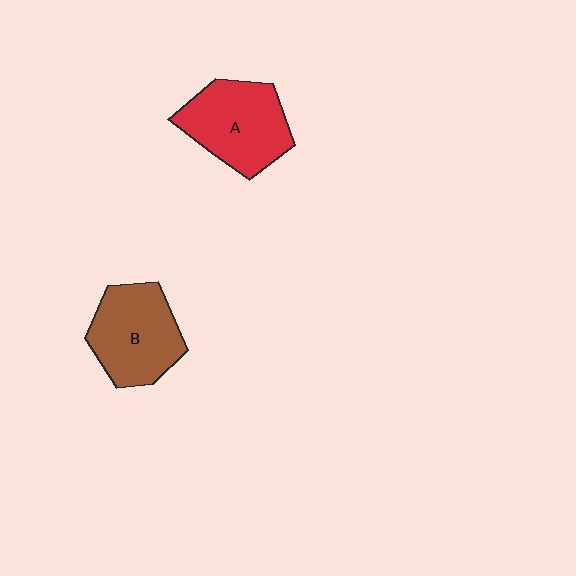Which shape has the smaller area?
Shape B (brown).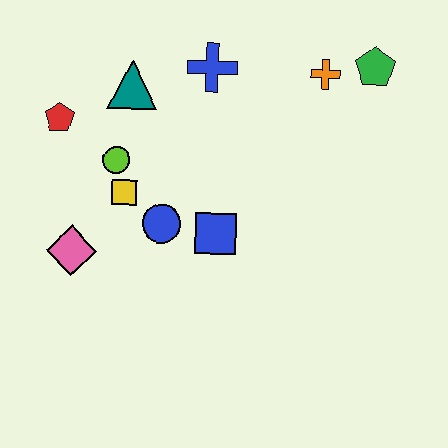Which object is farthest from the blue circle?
The green pentagon is farthest from the blue circle.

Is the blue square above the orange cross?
No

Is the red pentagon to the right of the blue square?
No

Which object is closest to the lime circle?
The yellow square is closest to the lime circle.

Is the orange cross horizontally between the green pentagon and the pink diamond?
Yes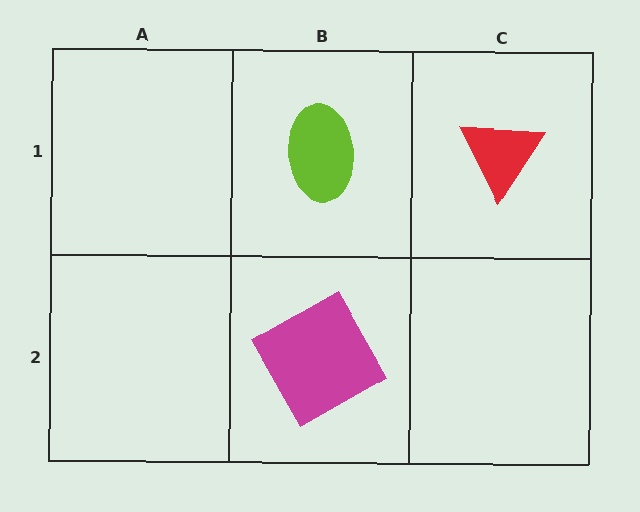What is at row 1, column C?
A red triangle.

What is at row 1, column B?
A lime ellipse.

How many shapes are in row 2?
1 shape.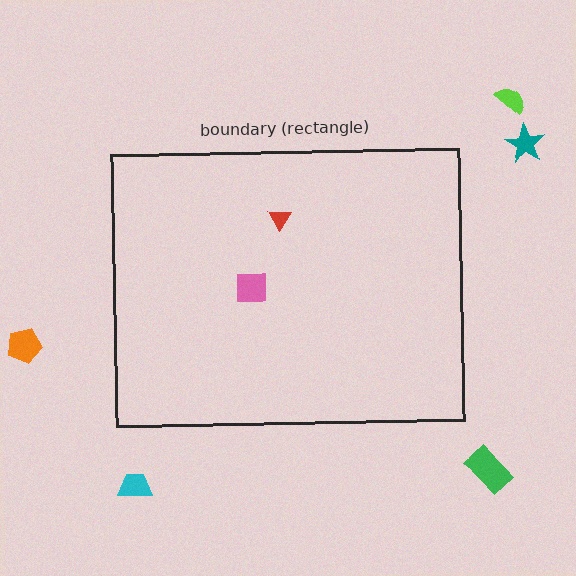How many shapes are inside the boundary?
2 inside, 5 outside.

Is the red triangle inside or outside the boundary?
Inside.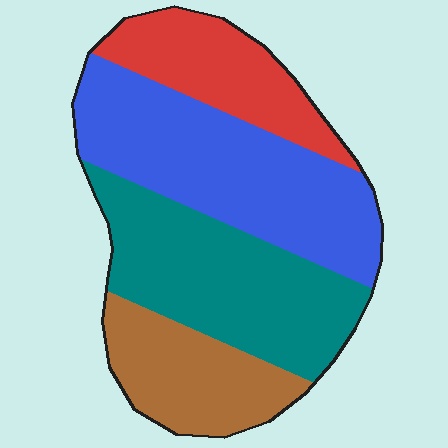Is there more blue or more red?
Blue.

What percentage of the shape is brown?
Brown takes up between a sixth and a third of the shape.